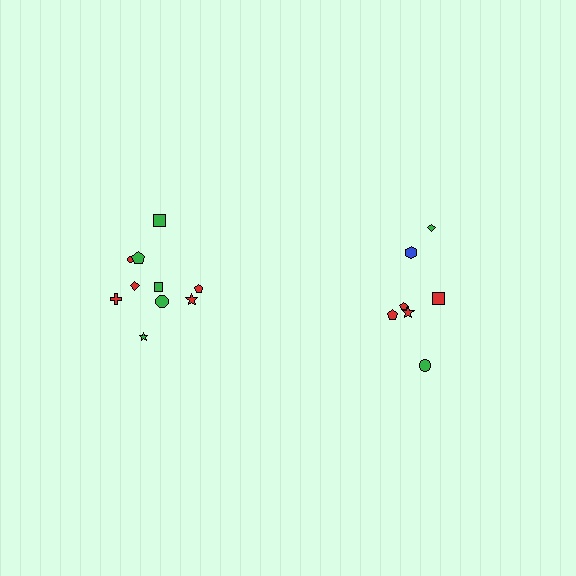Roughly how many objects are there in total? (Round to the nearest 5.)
Roughly 15 objects in total.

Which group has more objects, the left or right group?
The left group.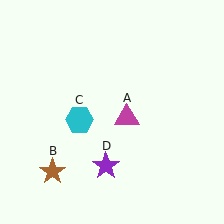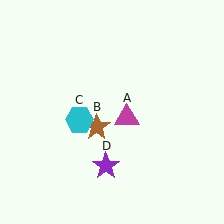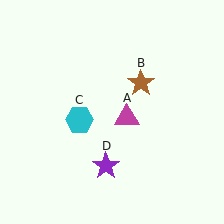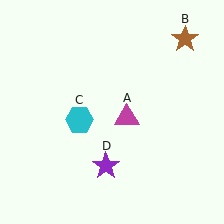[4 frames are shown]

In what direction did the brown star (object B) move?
The brown star (object B) moved up and to the right.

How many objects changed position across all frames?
1 object changed position: brown star (object B).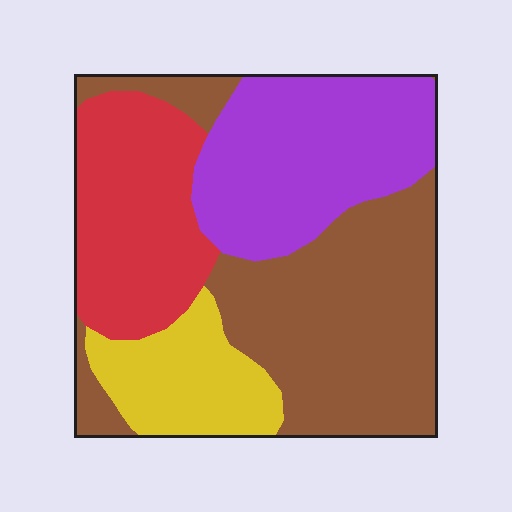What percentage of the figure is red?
Red takes up about one fifth (1/5) of the figure.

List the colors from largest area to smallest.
From largest to smallest: brown, purple, red, yellow.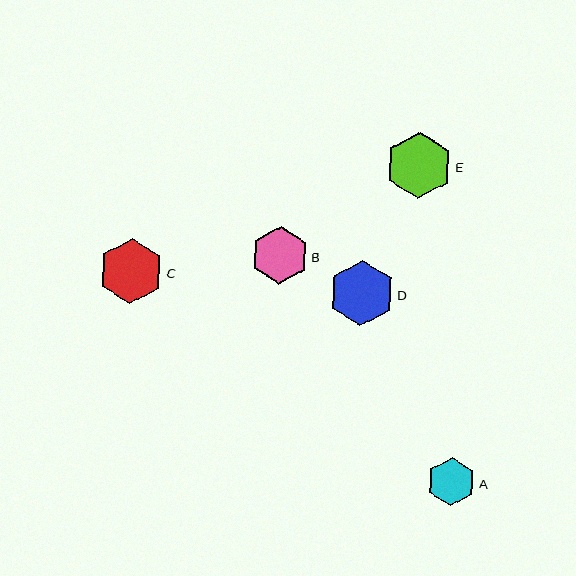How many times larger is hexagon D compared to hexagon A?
Hexagon D is approximately 1.4 times the size of hexagon A.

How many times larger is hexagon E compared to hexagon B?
Hexagon E is approximately 1.2 times the size of hexagon B.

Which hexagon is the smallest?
Hexagon A is the smallest with a size of approximately 48 pixels.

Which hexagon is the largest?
Hexagon E is the largest with a size of approximately 67 pixels.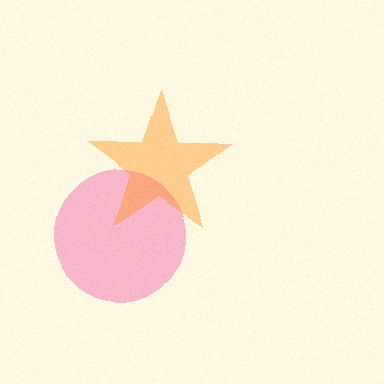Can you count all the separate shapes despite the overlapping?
Yes, there are 2 separate shapes.